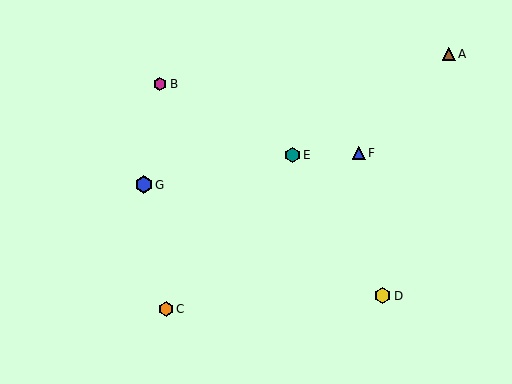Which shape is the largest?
The blue hexagon (labeled G) is the largest.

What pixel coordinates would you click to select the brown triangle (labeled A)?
Click at (449, 54) to select the brown triangle A.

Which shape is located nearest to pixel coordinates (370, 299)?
The yellow hexagon (labeled D) at (382, 296) is nearest to that location.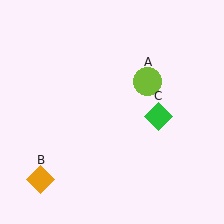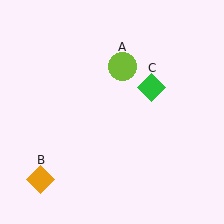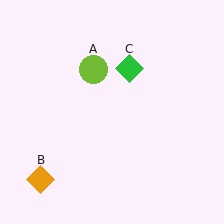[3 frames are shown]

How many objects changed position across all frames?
2 objects changed position: lime circle (object A), green diamond (object C).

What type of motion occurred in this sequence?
The lime circle (object A), green diamond (object C) rotated counterclockwise around the center of the scene.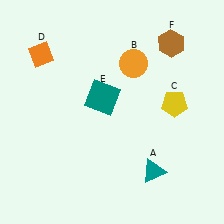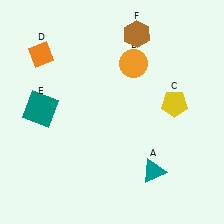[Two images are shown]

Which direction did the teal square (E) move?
The teal square (E) moved left.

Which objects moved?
The objects that moved are: the teal square (E), the brown hexagon (F).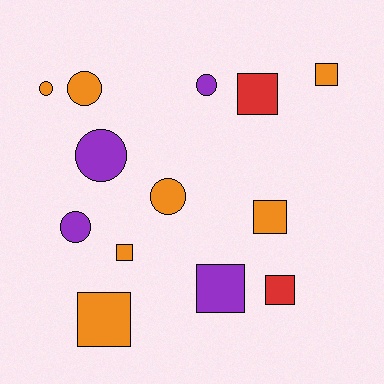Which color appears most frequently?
Orange, with 7 objects.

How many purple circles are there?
There are 3 purple circles.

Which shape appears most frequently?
Square, with 7 objects.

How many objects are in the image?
There are 13 objects.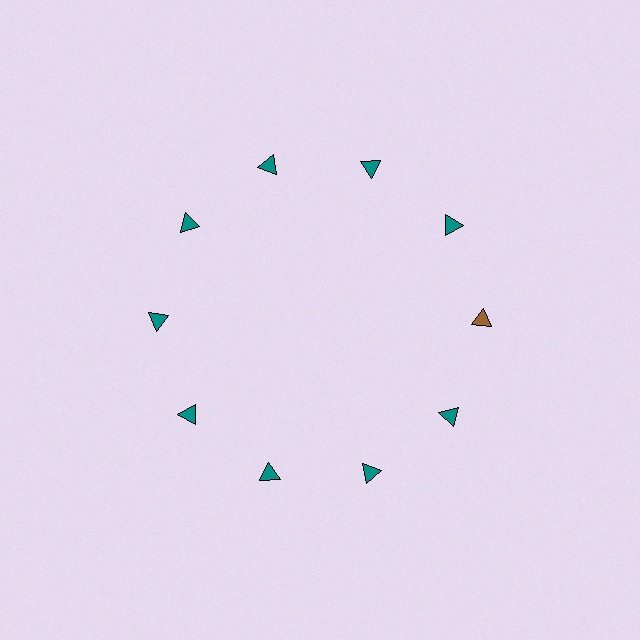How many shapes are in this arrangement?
There are 10 shapes arranged in a ring pattern.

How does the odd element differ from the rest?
It has a different color: brown instead of teal.